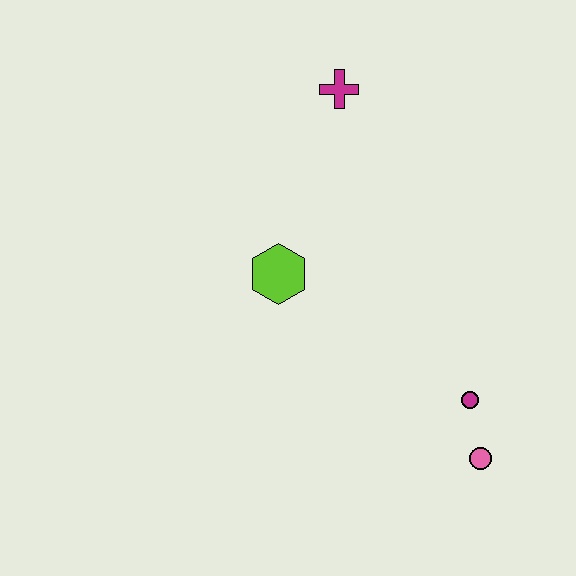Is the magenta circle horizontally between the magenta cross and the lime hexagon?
No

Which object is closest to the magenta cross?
The lime hexagon is closest to the magenta cross.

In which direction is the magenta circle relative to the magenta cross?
The magenta circle is below the magenta cross.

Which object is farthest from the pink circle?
The magenta cross is farthest from the pink circle.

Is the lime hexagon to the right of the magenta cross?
No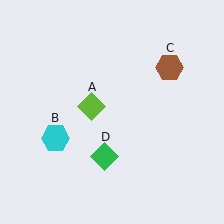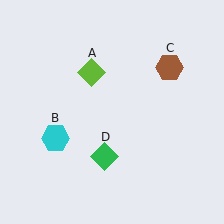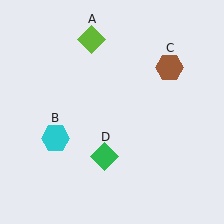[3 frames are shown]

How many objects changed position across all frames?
1 object changed position: lime diamond (object A).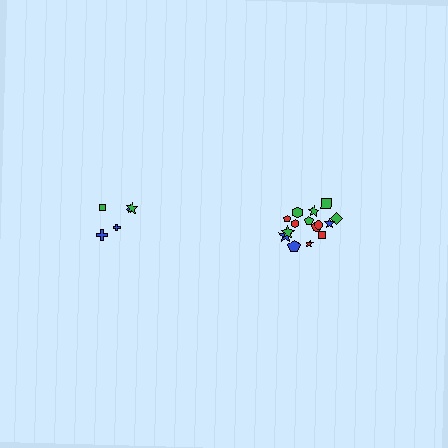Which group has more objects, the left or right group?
The right group.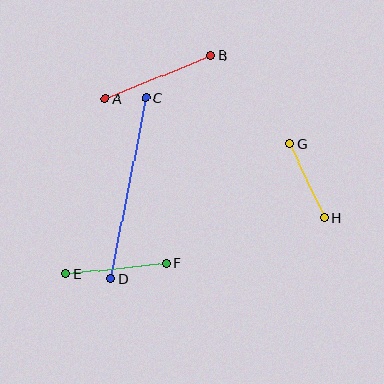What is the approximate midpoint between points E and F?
The midpoint is at approximately (116, 268) pixels.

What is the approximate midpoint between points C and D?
The midpoint is at approximately (128, 188) pixels.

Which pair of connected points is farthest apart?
Points C and D are farthest apart.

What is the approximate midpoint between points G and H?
The midpoint is at approximately (307, 181) pixels.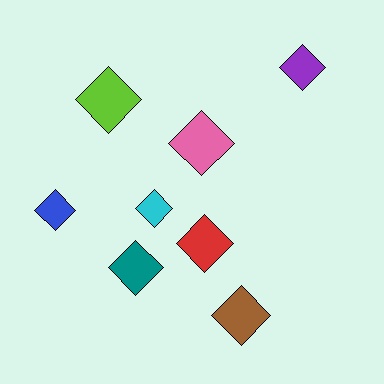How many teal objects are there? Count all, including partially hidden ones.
There is 1 teal object.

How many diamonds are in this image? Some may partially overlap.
There are 8 diamonds.